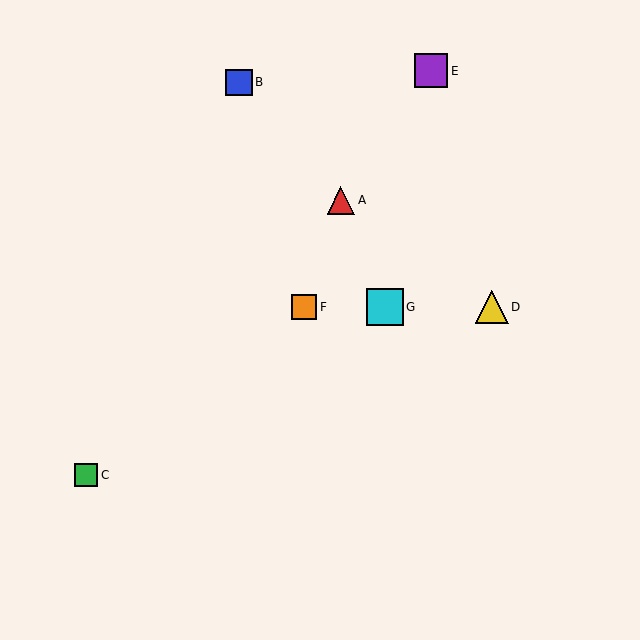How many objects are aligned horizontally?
3 objects (D, F, G) are aligned horizontally.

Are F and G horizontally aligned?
Yes, both are at y≈307.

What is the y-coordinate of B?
Object B is at y≈82.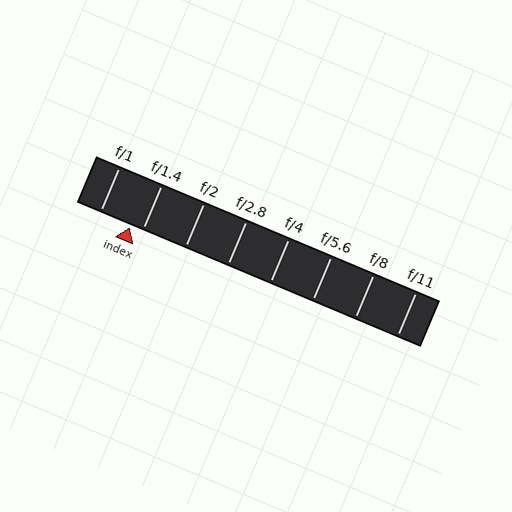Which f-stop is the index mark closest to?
The index mark is closest to f/1.4.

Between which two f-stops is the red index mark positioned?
The index mark is between f/1 and f/1.4.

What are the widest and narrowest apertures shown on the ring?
The widest aperture shown is f/1 and the narrowest is f/11.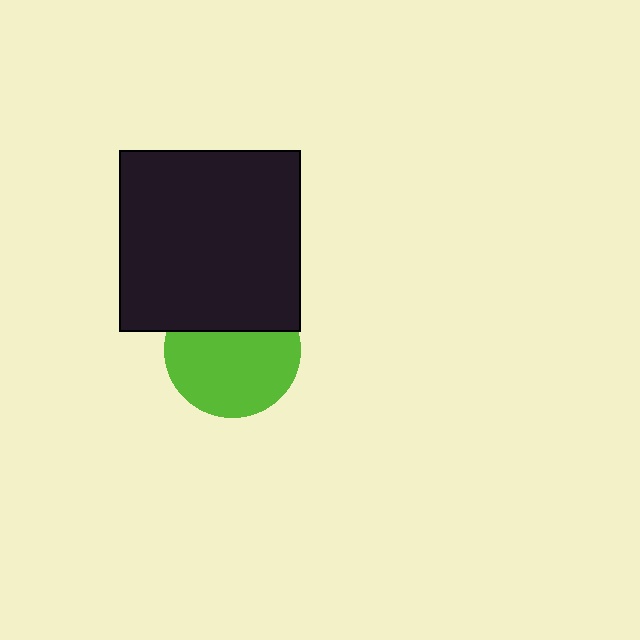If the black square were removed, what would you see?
You would see the complete lime circle.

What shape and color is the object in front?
The object in front is a black square.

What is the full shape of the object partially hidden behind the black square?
The partially hidden object is a lime circle.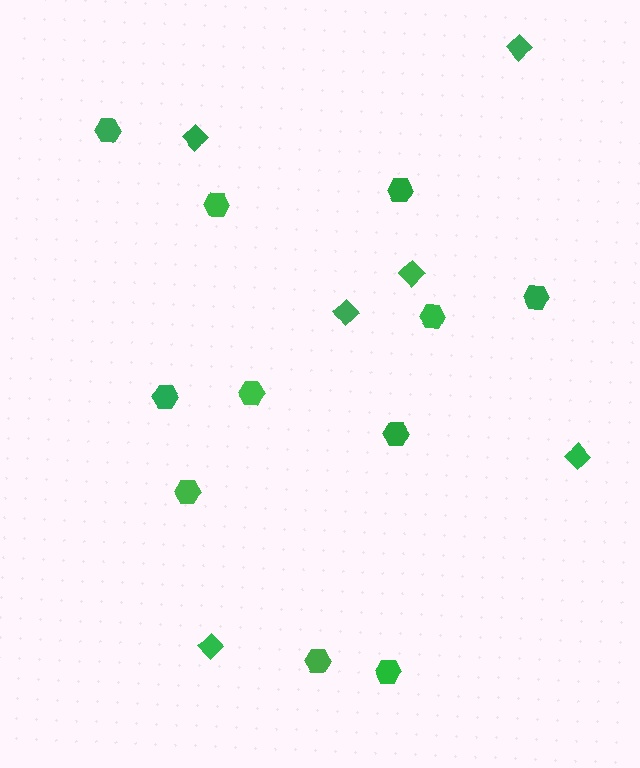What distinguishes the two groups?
There are 2 groups: one group of diamonds (6) and one group of hexagons (11).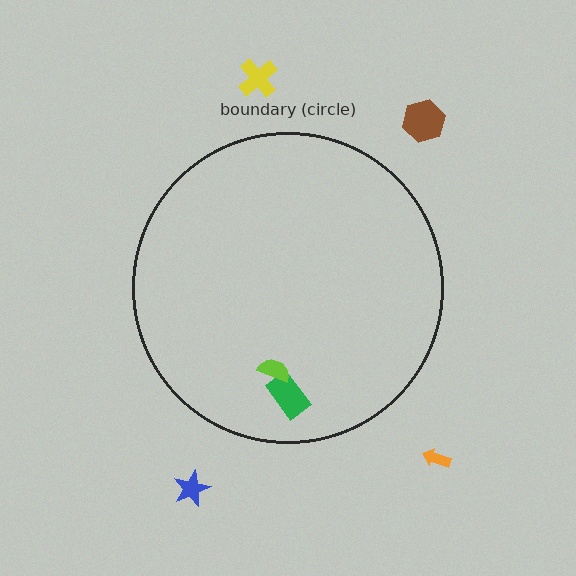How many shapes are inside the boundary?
2 inside, 4 outside.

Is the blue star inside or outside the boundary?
Outside.